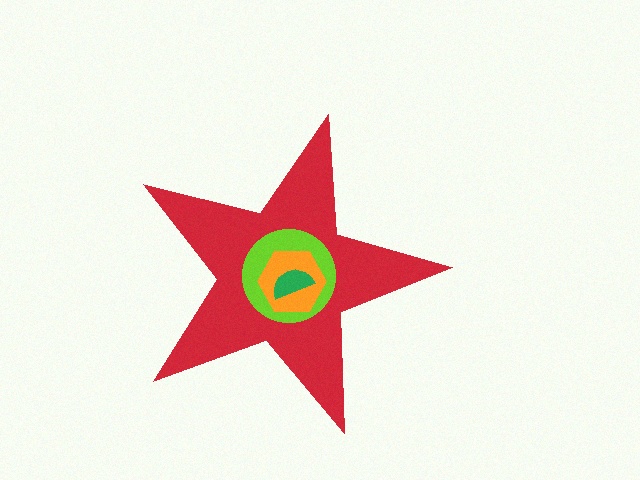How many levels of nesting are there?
4.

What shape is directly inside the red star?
The lime circle.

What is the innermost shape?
The green semicircle.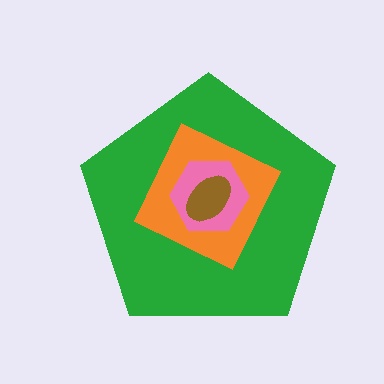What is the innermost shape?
The brown ellipse.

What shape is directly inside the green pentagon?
The orange square.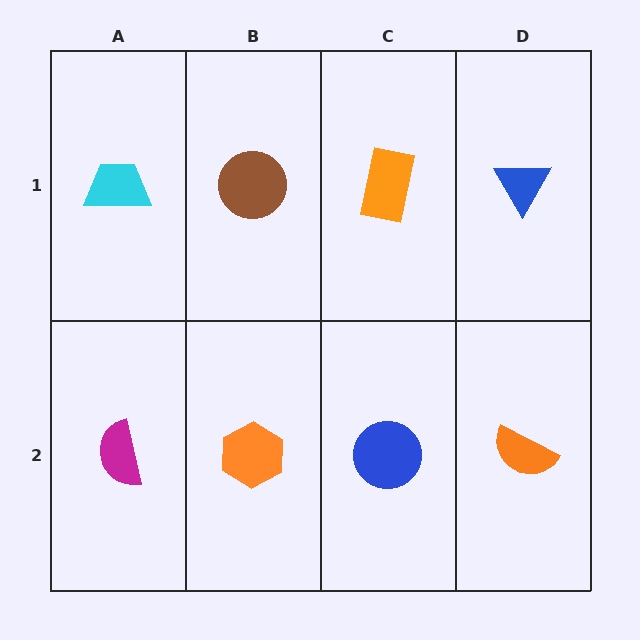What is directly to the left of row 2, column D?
A blue circle.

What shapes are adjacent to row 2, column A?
A cyan trapezoid (row 1, column A), an orange hexagon (row 2, column B).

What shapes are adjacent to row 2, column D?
A blue triangle (row 1, column D), a blue circle (row 2, column C).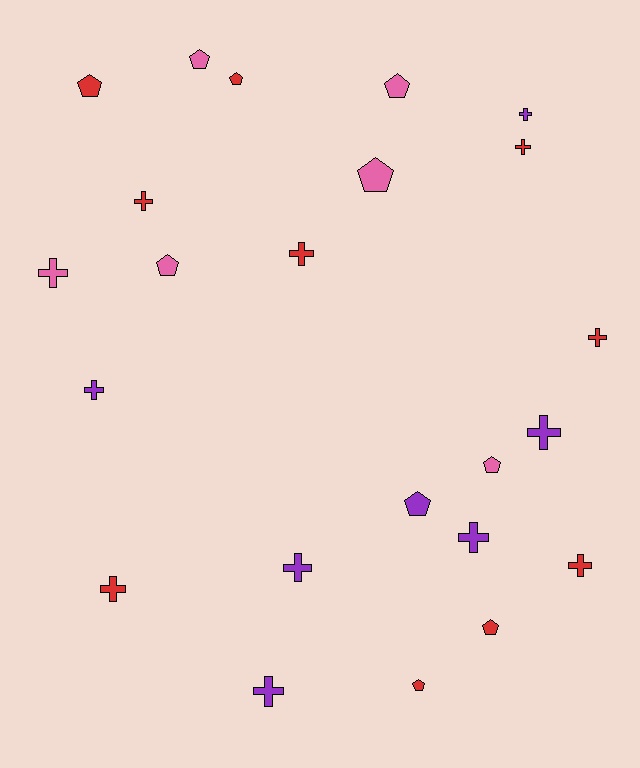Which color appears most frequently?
Red, with 10 objects.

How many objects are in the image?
There are 23 objects.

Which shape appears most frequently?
Cross, with 13 objects.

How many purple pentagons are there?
There is 1 purple pentagon.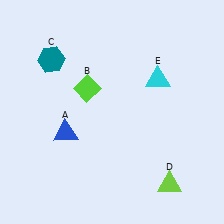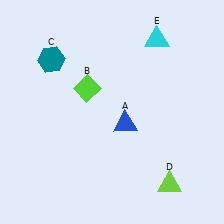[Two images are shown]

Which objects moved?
The objects that moved are: the blue triangle (A), the cyan triangle (E).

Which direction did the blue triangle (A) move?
The blue triangle (A) moved right.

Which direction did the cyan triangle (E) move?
The cyan triangle (E) moved up.